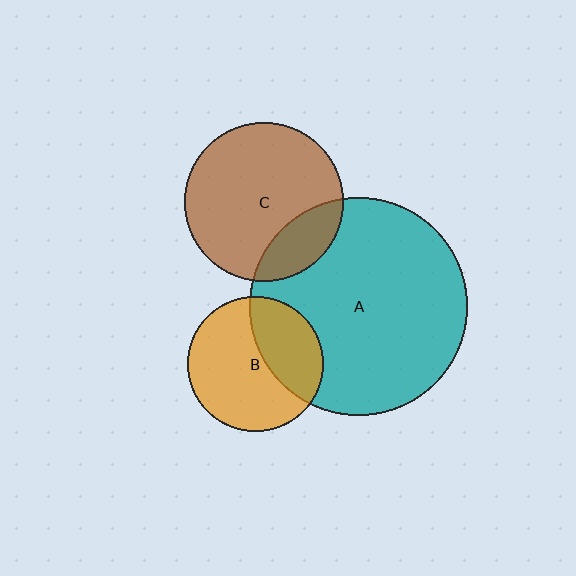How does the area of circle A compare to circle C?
Approximately 1.9 times.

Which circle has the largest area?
Circle A (teal).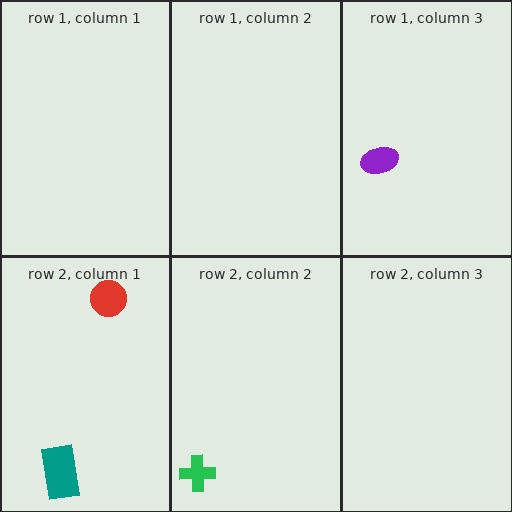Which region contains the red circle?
The row 2, column 1 region.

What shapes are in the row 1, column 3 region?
The purple ellipse.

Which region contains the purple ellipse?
The row 1, column 3 region.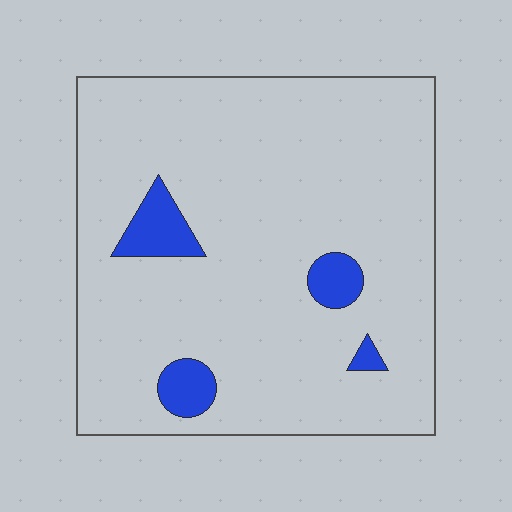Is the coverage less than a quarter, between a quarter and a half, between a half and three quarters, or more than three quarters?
Less than a quarter.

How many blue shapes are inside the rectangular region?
4.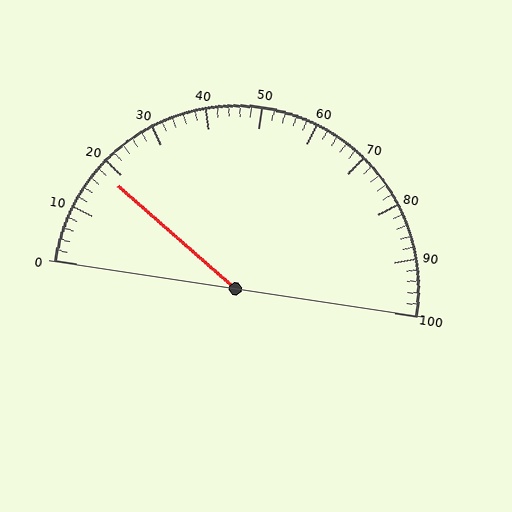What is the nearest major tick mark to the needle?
The nearest major tick mark is 20.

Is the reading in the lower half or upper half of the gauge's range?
The reading is in the lower half of the range (0 to 100).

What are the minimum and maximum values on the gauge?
The gauge ranges from 0 to 100.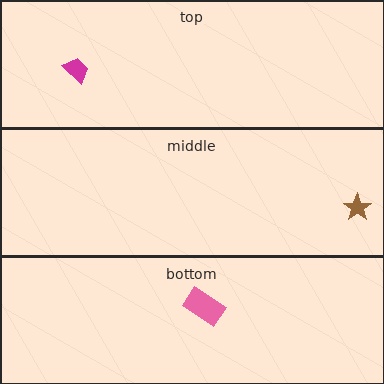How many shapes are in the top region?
1.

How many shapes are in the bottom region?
1.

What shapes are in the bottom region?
The pink rectangle.